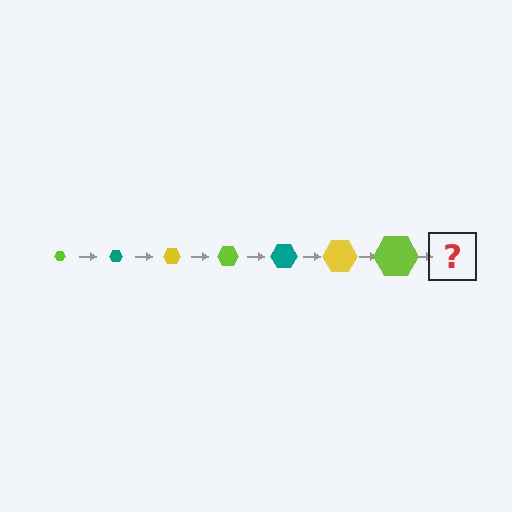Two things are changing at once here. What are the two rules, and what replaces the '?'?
The two rules are that the hexagon grows larger each step and the color cycles through lime, teal, and yellow. The '?' should be a teal hexagon, larger than the previous one.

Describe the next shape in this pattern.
It should be a teal hexagon, larger than the previous one.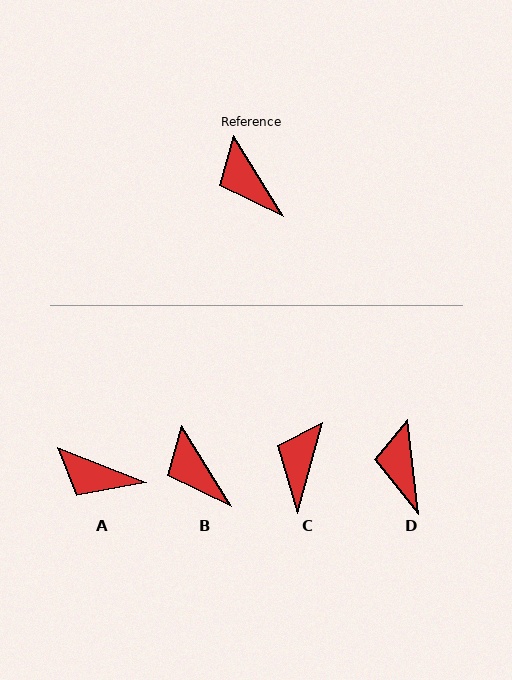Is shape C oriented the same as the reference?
No, it is off by about 47 degrees.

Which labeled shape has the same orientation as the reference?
B.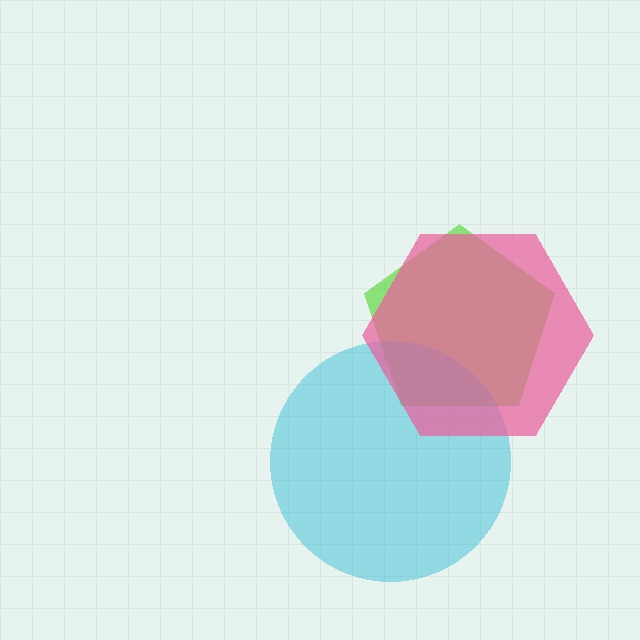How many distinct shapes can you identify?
There are 3 distinct shapes: a lime pentagon, a cyan circle, a pink hexagon.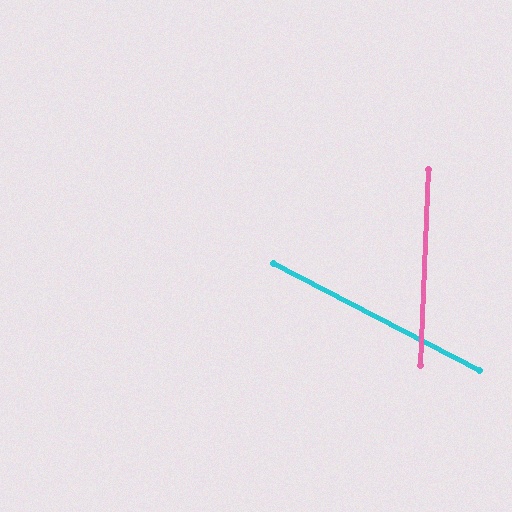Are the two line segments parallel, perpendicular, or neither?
Neither parallel nor perpendicular — they differ by about 65°.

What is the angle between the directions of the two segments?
Approximately 65 degrees.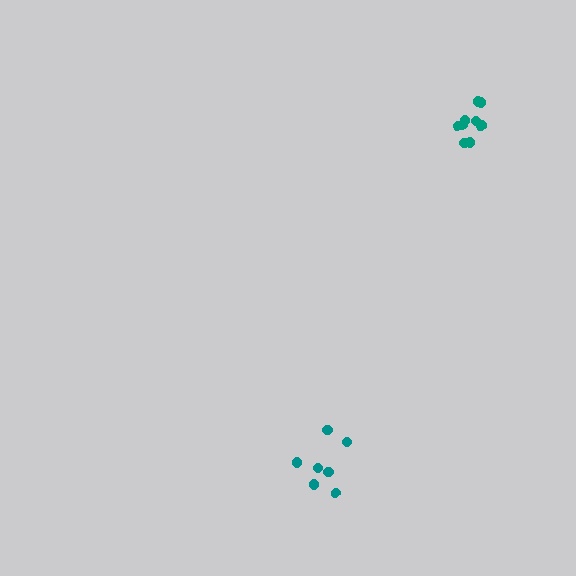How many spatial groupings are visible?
There are 2 spatial groupings.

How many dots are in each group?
Group 1: 7 dots, Group 2: 9 dots (16 total).